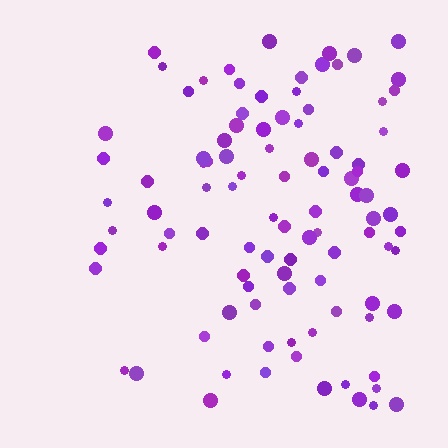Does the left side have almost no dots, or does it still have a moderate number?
Still a moderate number, just noticeably fewer than the right.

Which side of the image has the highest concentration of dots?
The right.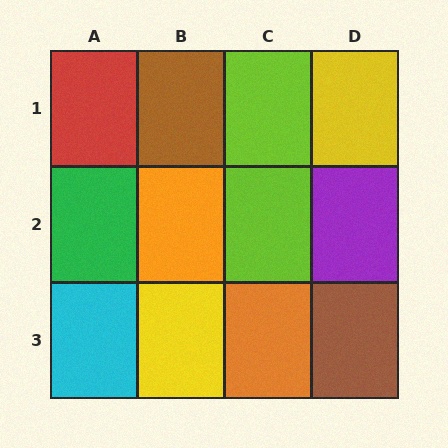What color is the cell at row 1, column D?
Yellow.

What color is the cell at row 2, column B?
Orange.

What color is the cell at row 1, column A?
Red.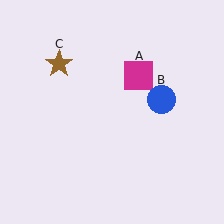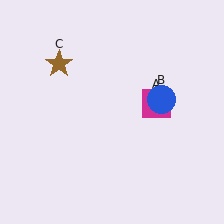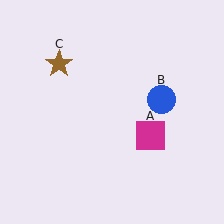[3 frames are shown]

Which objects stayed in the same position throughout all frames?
Blue circle (object B) and brown star (object C) remained stationary.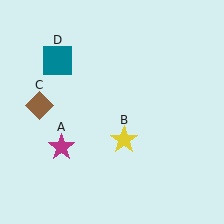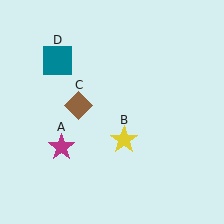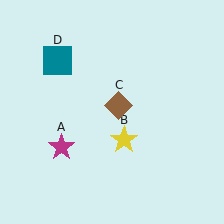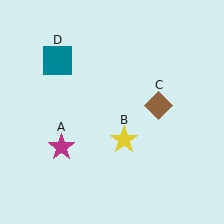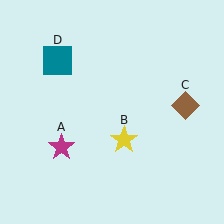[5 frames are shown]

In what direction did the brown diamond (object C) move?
The brown diamond (object C) moved right.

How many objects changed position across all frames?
1 object changed position: brown diamond (object C).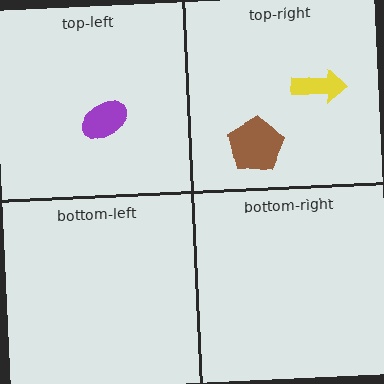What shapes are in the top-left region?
The purple ellipse.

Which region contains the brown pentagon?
The top-right region.